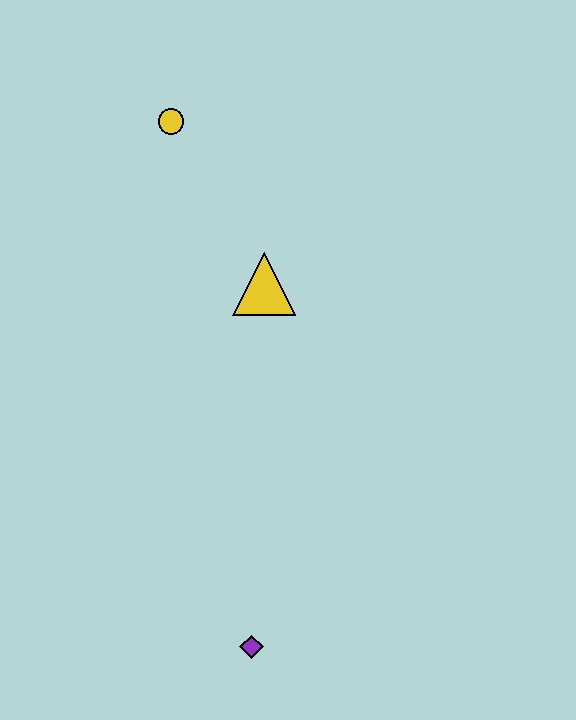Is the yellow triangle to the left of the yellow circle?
No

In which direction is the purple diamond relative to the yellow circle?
The purple diamond is below the yellow circle.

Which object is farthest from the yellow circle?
The purple diamond is farthest from the yellow circle.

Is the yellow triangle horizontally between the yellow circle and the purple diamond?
No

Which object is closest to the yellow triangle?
The yellow circle is closest to the yellow triangle.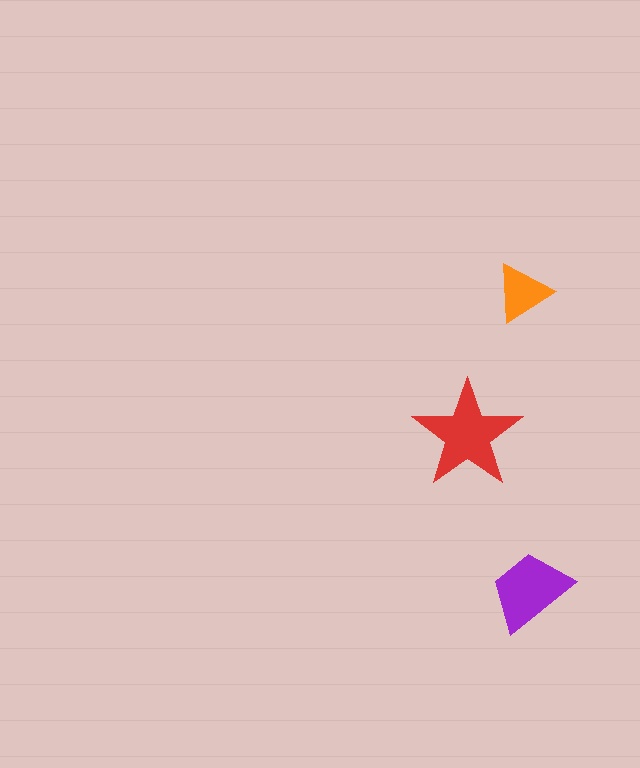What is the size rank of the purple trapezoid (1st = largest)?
2nd.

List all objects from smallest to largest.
The orange triangle, the purple trapezoid, the red star.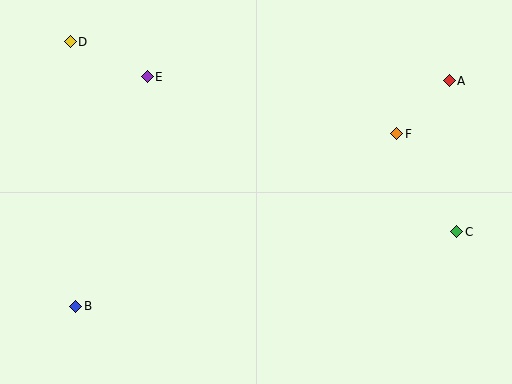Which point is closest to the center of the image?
Point F at (397, 134) is closest to the center.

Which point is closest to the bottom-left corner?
Point B is closest to the bottom-left corner.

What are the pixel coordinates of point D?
Point D is at (70, 42).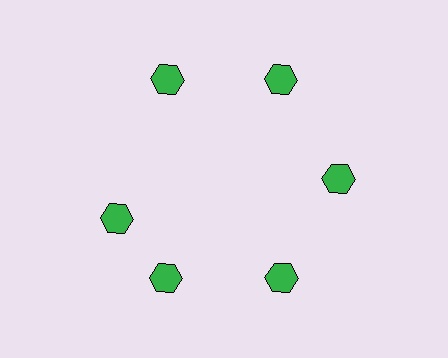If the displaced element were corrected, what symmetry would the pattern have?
It would have 6-fold rotational symmetry — the pattern would map onto itself every 60 degrees.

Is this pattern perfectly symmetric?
No. The 6 green hexagons are arranged in a ring, but one element near the 9 o'clock position is rotated out of alignment along the ring, breaking the 6-fold rotational symmetry.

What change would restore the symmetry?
The symmetry would be restored by rotating it back into even spacing with its neighbors so that all 6 hexagons sit at equal angles and equal distance from the center.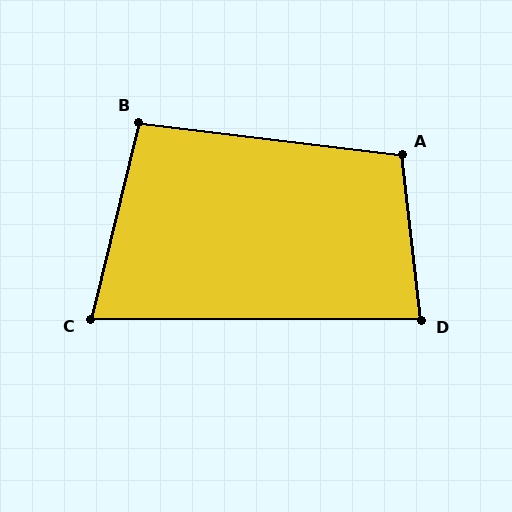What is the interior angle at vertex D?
Approximately 83 degrees (acute).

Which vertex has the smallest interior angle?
C, at approximately 76 degrees.